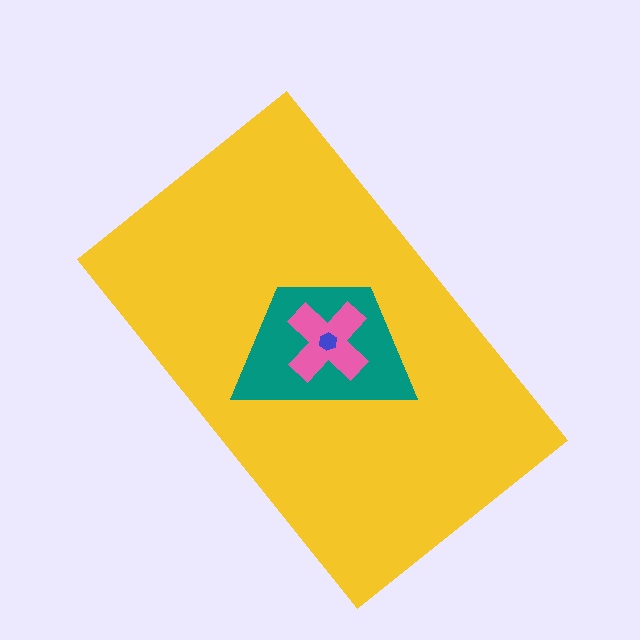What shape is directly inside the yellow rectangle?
The teal trapezoid.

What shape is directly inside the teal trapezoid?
The pink cross.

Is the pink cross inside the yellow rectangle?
Yes.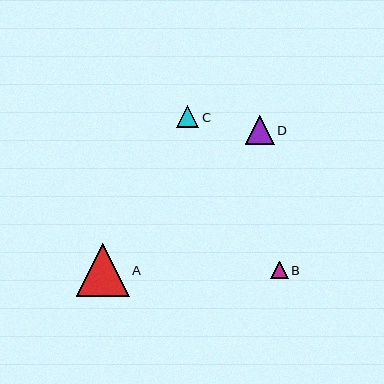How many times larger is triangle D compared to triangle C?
Triangle D is approximately 1.3 times the size of triangle C.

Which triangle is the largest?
Triangle A is the largest with a size of approximately 53 pixels.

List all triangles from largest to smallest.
From largest to smallest: A, D, C, B.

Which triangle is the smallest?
Triangle B is the smallest with a size of approximately 18 pixels.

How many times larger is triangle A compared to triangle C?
Triangle A is approximately 2.3 times the size of triangle C.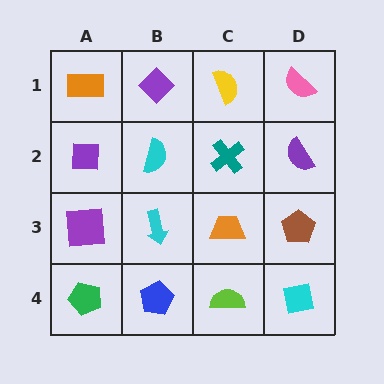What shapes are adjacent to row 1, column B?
A cyan semicircle (row 2, column B), an orange rectangle (row 1, column A), a yellow semicircle (row 1, column C).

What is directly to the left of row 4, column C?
A blue pentagon.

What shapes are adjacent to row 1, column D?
A purple semicircle (row 2, column D), a yellow semicircle (row 1, column C).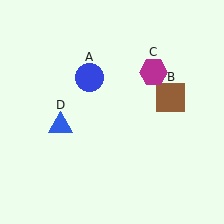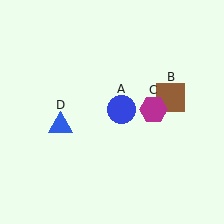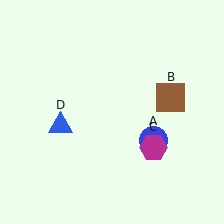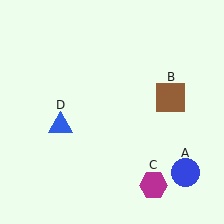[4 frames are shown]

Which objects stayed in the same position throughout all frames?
Brown square (object B) and blue triangle (object D) remained stationary.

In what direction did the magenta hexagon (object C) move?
The magenta hexagon (object C) moved down.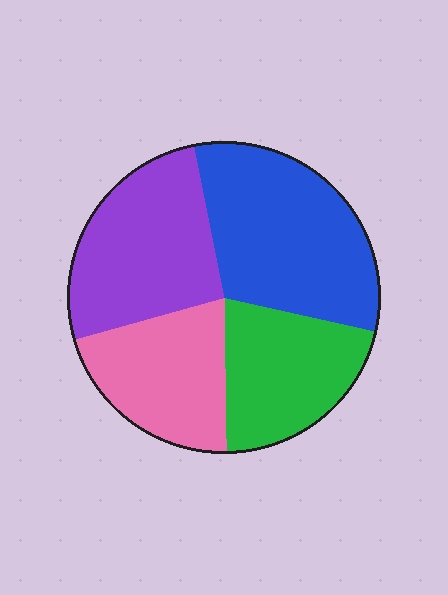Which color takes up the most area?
Blue, at roughly 30%.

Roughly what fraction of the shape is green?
Green takes up less than a quarter of the shape.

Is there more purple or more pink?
Purple.